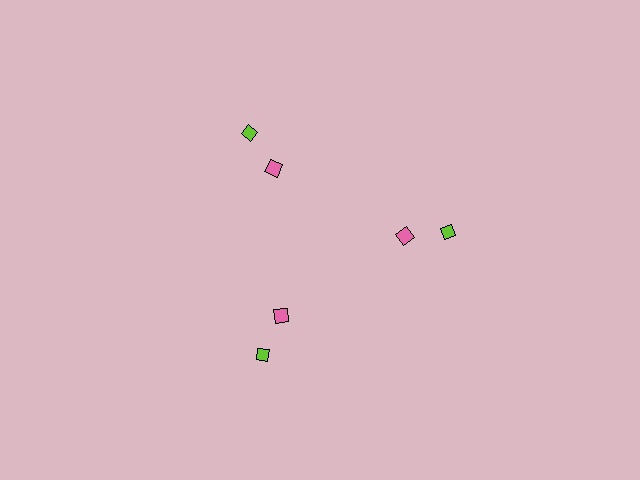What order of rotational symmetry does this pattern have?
This pattern has 3-fold rotational symmetry.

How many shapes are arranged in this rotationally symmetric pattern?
There are 6 shapes, arranged in 3 groups of 2.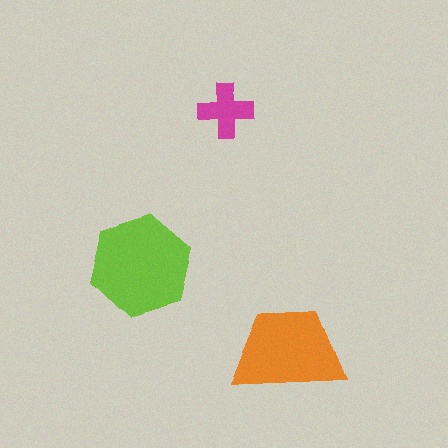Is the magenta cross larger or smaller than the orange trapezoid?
Smaller.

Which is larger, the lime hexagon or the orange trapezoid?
The lime hexagon.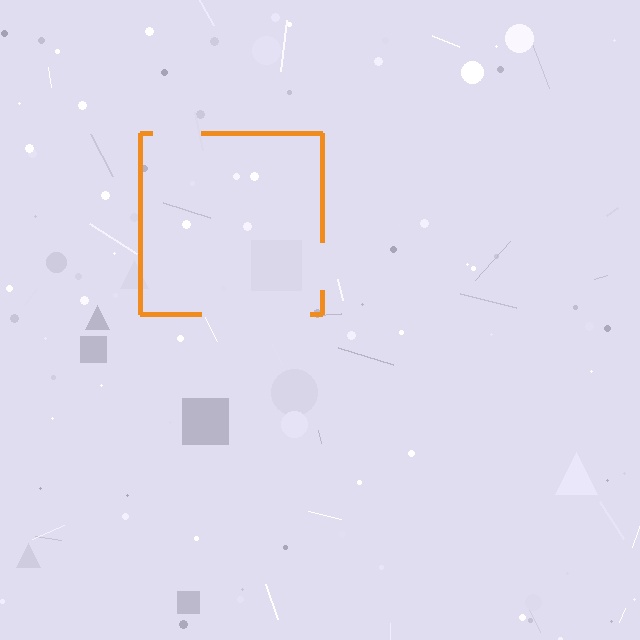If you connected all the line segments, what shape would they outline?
They would outline a square.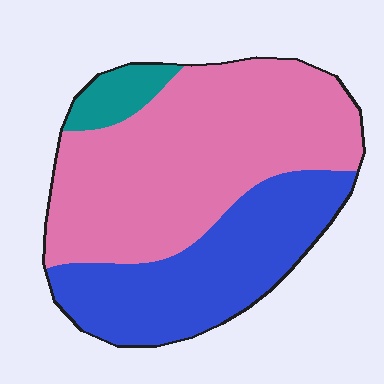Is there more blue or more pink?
Pink.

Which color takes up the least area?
Teal, at roughly 5%.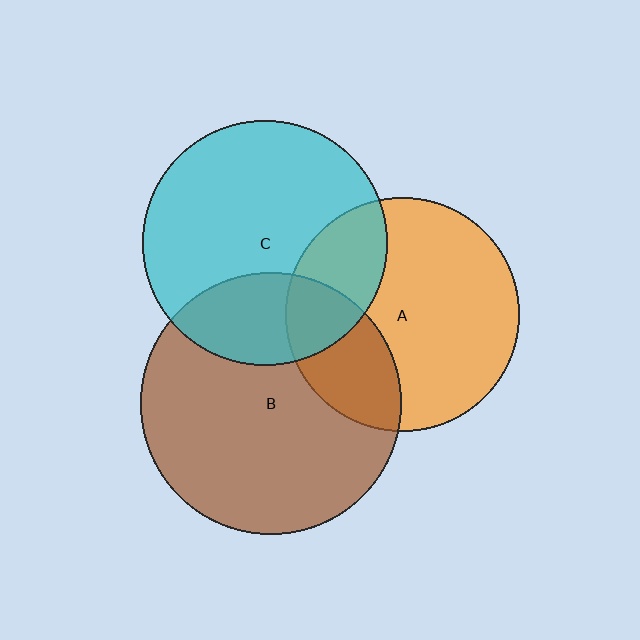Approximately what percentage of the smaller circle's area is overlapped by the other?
Approximately 30%.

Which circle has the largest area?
Circle B (brown).